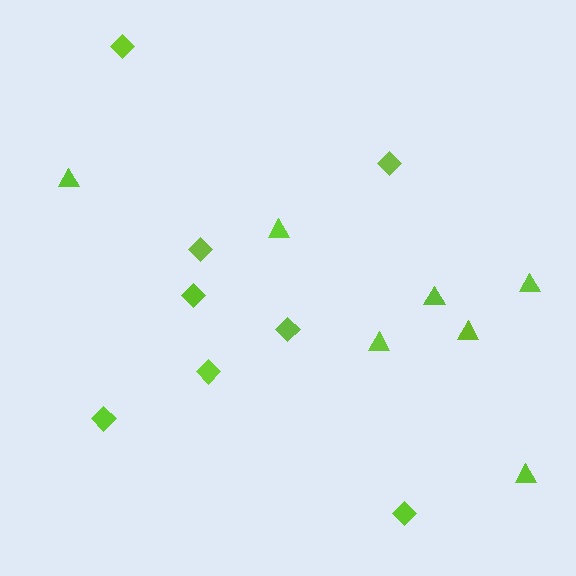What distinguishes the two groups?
There are 2 groups: one group of diamonds (8) and one group of triangles (7).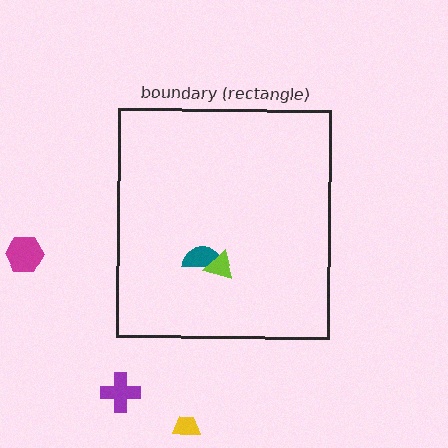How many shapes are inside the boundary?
2 inside, 3 outside.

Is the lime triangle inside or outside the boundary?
Inside.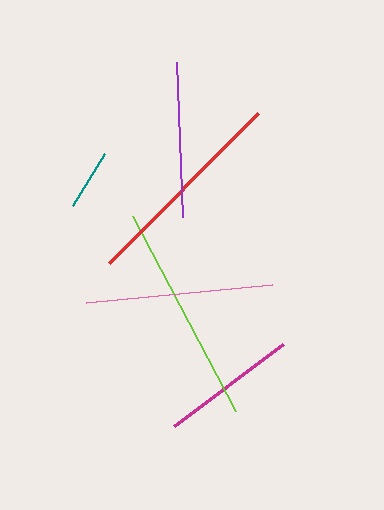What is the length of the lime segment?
The lime segment is approximately 221 pixels long.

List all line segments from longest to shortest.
From longest to shortest: lime, red, pink, purple, magenta, teal.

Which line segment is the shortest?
The teal line is the shortest at approximately 62 pixels.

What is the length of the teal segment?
The teal segment is approximately 62 pixels long.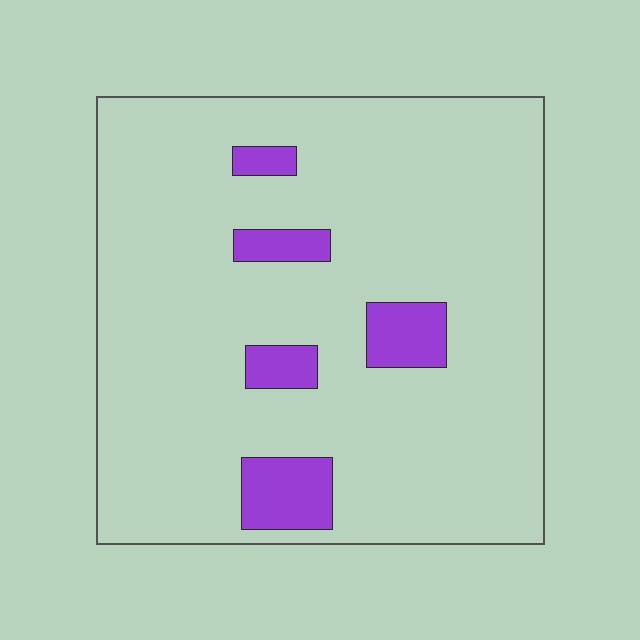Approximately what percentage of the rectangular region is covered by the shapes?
Approximately 10%.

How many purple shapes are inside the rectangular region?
5.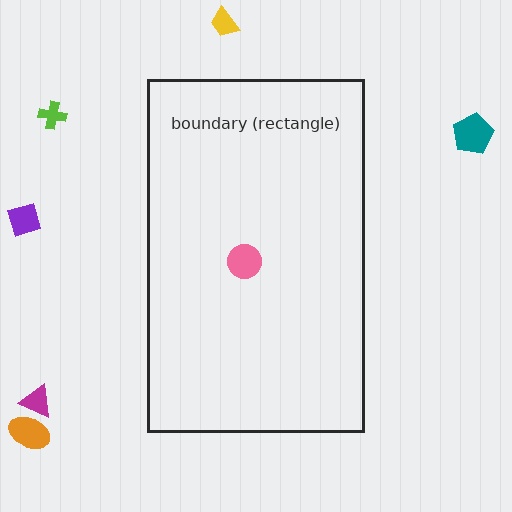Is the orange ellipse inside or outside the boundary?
Outside.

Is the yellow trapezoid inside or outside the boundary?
Outside.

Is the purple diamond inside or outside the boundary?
Outside.